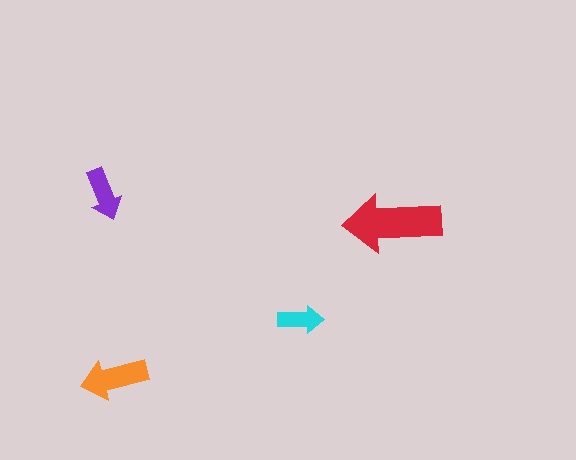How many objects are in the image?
There are 4 objects in the image.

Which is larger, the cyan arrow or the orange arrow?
The orange one.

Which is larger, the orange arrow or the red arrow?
The red one.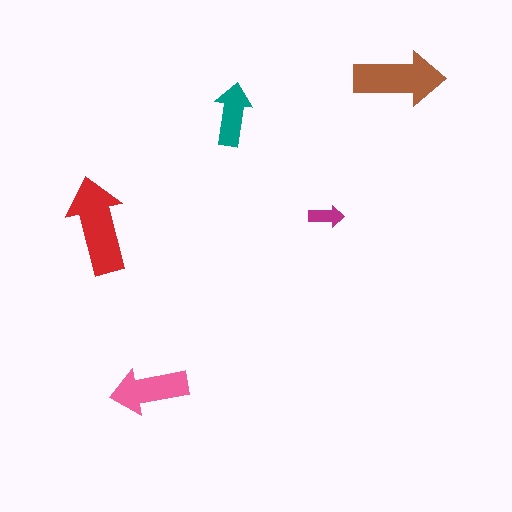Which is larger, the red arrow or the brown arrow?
The red one.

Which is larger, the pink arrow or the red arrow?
The red one.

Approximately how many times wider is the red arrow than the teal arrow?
About 1.5 times wider.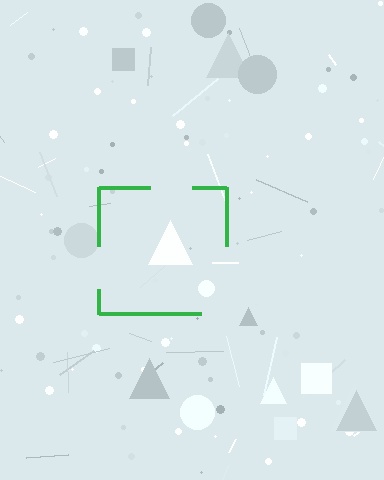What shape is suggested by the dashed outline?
The dashed outline suggests a square.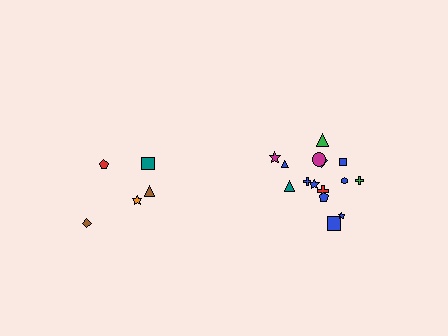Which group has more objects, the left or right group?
The right group.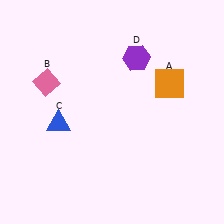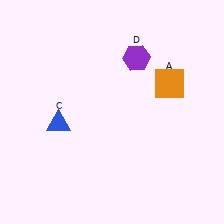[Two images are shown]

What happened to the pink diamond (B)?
The pink diamond (B) was removed in Image 2. It was in the top-left area of Image 1.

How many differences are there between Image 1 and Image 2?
There is 1 difference between the two images.